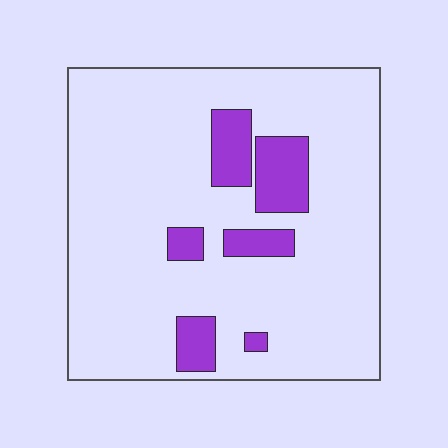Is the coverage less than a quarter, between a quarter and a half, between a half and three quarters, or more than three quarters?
Less than a quarter.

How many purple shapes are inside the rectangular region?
6.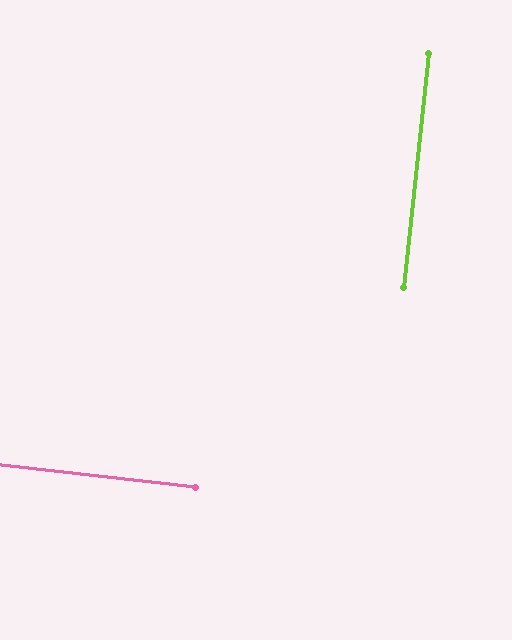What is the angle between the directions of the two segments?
Approximately 90 degrees.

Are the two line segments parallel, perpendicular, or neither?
Perpendicular — they meet at approximately 90°.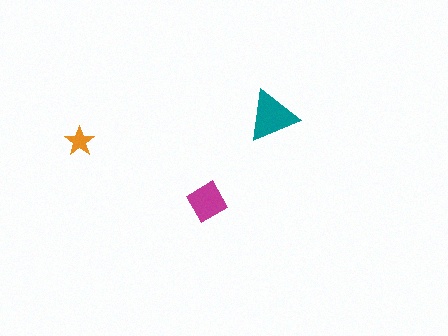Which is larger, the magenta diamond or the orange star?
The magenta diamond.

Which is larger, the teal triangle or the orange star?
The teal triangle.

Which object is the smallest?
The orange star.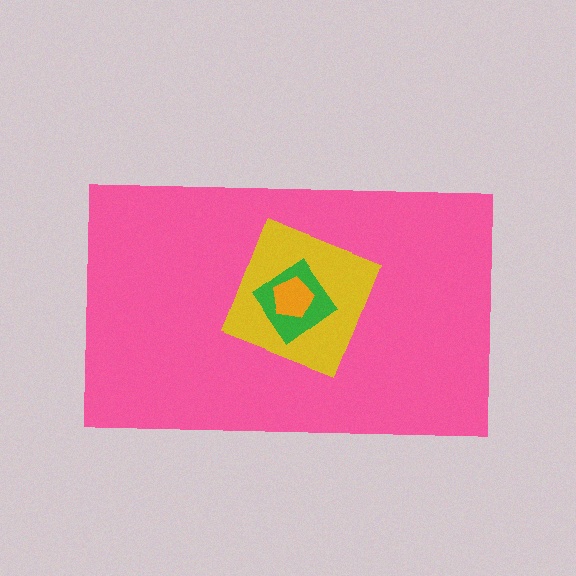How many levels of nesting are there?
4.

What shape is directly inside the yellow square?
The green diamond.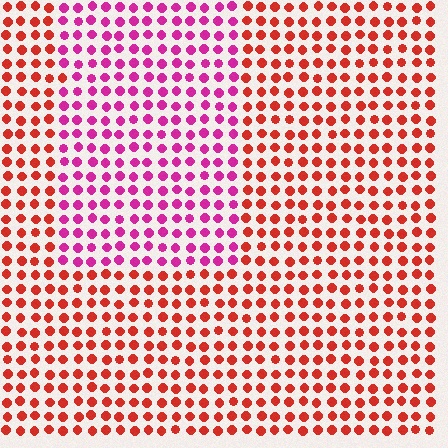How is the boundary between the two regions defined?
The boundary is defined purely by a slight shift in hue (about 45 degrees). Spacing, size, and orientation are identical on both sides.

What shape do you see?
I see a rectangle.